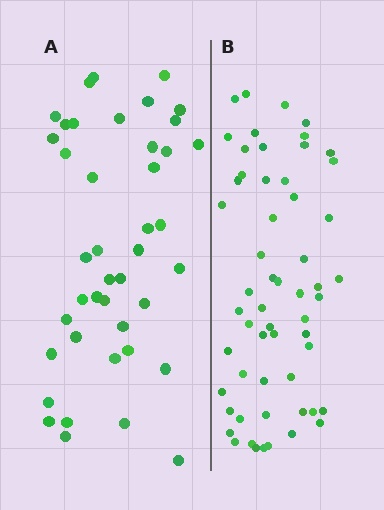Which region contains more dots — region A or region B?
Region B (the right region) has more dots.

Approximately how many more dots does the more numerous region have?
Region B has approximately 15 more dots than region A.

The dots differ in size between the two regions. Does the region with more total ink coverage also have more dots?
No. Region A has more total ink coverage because its dots are larger, but region B actually contains more individual dots. Total area can be misleading — the number of items is what matters here.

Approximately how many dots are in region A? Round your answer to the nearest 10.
About 40 dots. (The exact count is 42, which rounds to 40.)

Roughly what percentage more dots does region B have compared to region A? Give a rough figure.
About 35% more.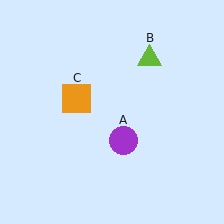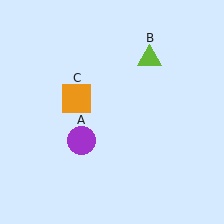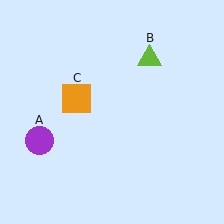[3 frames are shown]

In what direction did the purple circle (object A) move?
The purple circle (object A) moved left.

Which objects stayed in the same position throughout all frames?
Lime triangle (object B) and orange square (object C) remained stationary.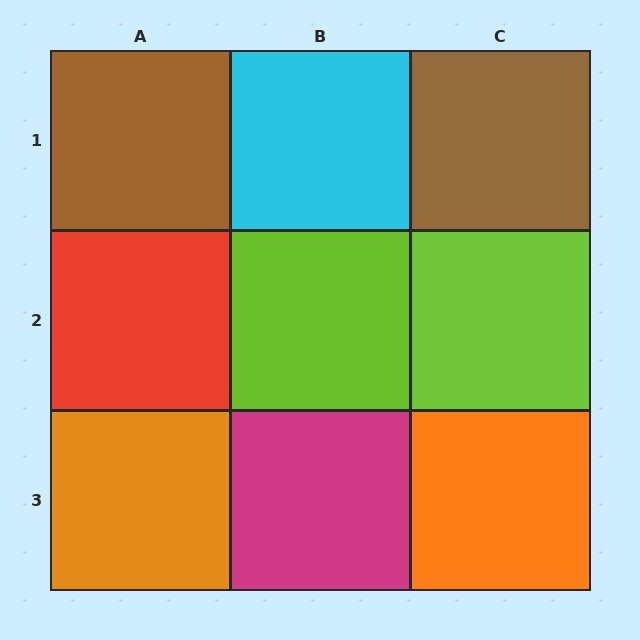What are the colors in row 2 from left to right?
Red, lime, lime.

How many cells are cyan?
1 cell is cyan.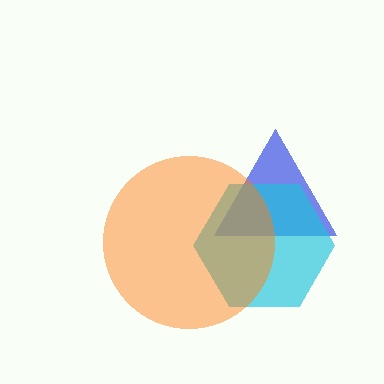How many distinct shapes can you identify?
There are 3 distinct shapes: a blue triangle, a cyan hexagon, an orange circle.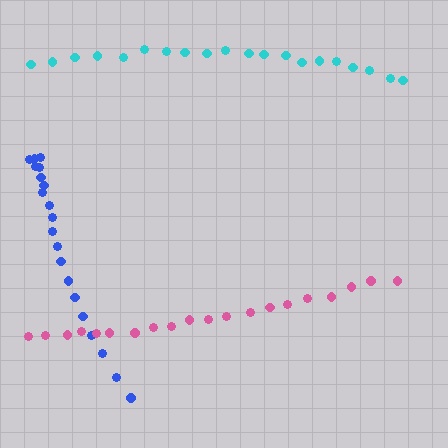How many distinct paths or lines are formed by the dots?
There are 3 distinct paths.